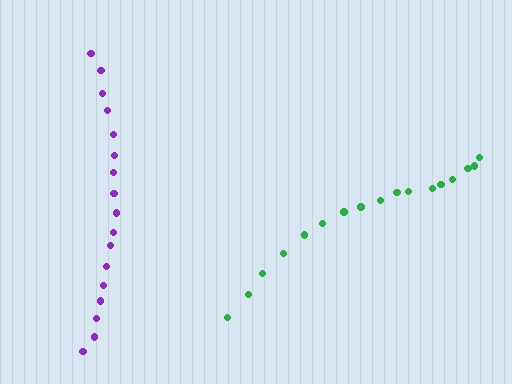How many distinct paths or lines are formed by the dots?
There are 2 distinct paths.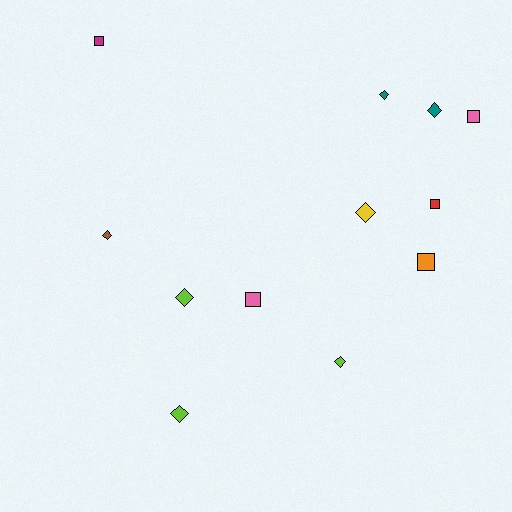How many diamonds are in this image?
There are 7 diamonds.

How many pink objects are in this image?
There are 2 pink objects.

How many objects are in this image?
There are 12 objects.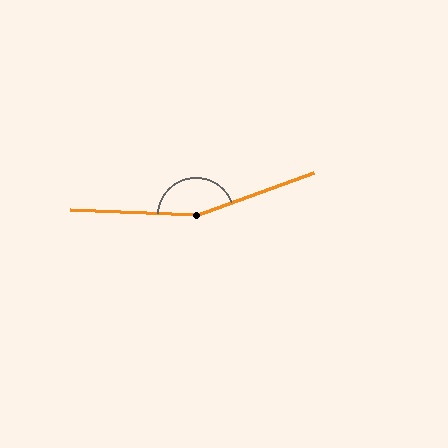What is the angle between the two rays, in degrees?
Approximately 158 degrees.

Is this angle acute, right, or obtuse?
It is obtuse.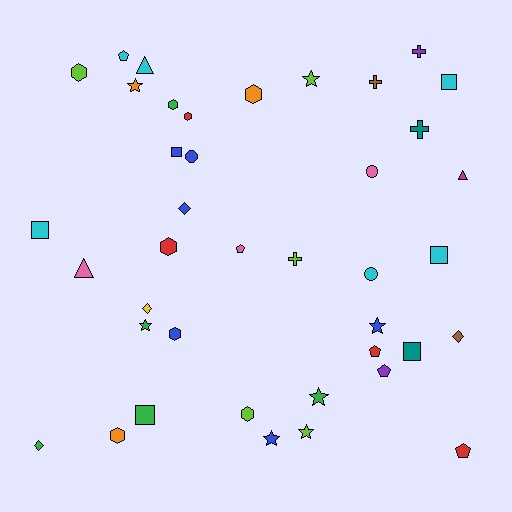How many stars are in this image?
There are 7 stars.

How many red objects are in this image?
There are 4 red objects.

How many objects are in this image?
There are 40 objects.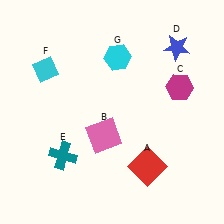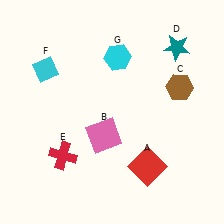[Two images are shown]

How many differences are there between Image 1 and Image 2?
There are 3 differences between the two images.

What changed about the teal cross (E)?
In Image 1, E is teal. In Image 2, it changed to red.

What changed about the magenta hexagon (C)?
In Image 1, C is magenta. In Image 2, it changed to brown.